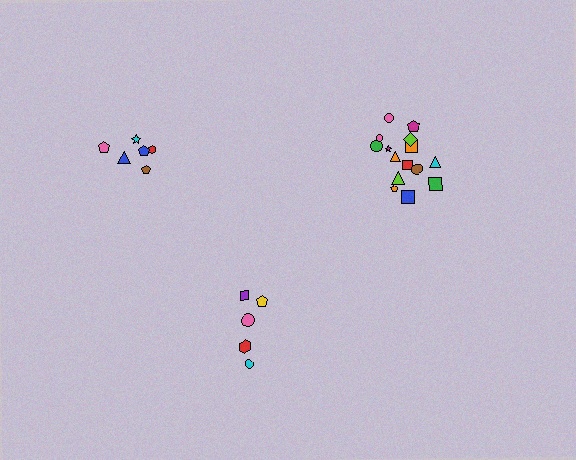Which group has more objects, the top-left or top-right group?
The top-right group.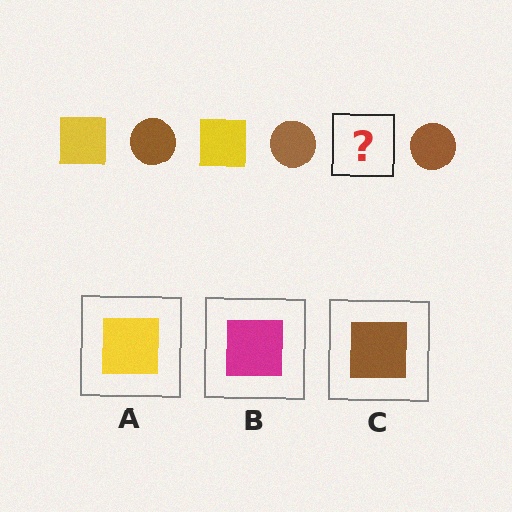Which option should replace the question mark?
Option A.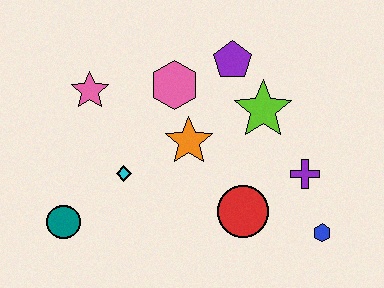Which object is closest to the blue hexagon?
The purple cross is closest to the blue hexagon.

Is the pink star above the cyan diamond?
Yes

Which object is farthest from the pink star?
The blue hexagon is farthest from the pink star.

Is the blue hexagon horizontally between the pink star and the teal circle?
No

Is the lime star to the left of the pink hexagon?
No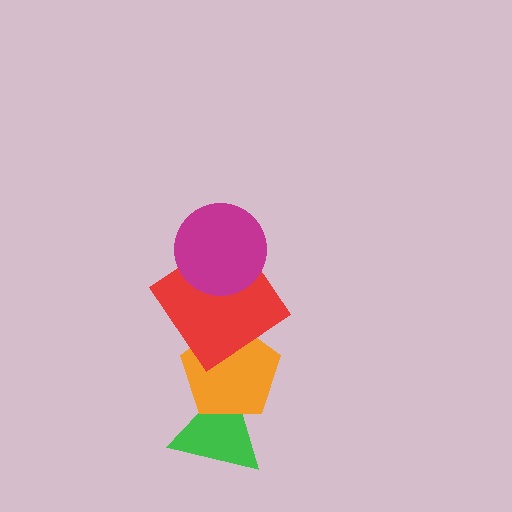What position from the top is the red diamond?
The red diamond is 2nd from the top.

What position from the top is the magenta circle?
The magenta circle is 1st from the top.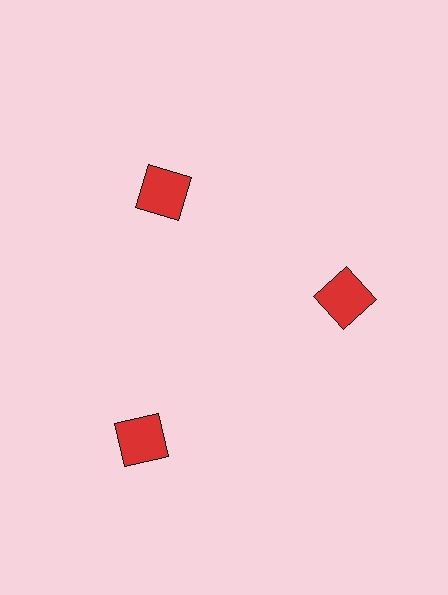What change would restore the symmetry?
The symmetry would be restored by moving it inward, back onto the ring so that all 3 squares sit at equal angles and equal distance from the center.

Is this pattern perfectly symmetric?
No. The 3 red squares are arranged in a ring, but one element near the 7 o'clock position is pushed outward from the center, breaking the 3-fold rotational symmetry.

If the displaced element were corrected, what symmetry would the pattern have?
It would have 3-fold rotational symmetry — the pattern would map onto itself every 120 degrees.